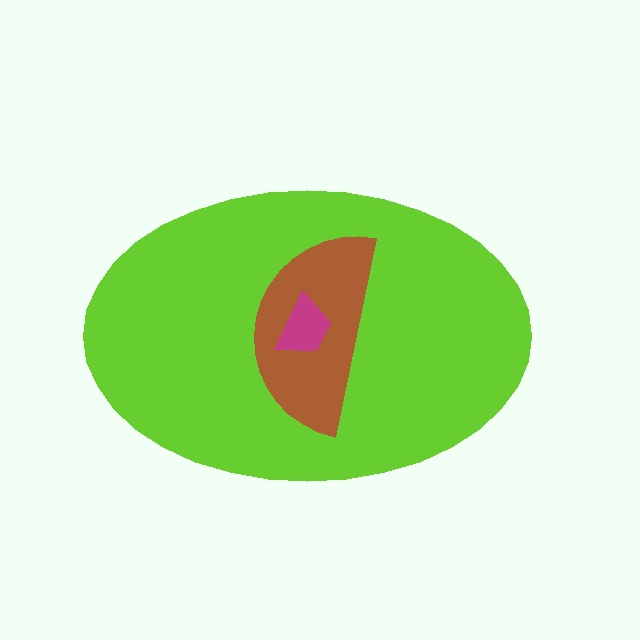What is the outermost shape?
The lime ellipse.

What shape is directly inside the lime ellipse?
The brown semicircle.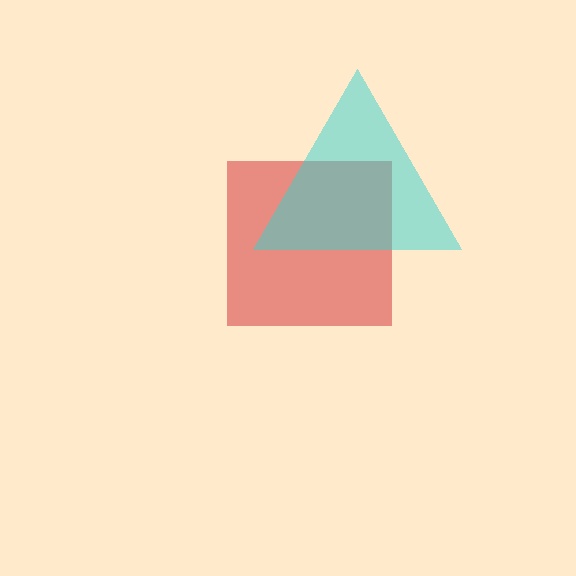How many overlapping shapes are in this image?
There are 2 overlapping shapes in the image.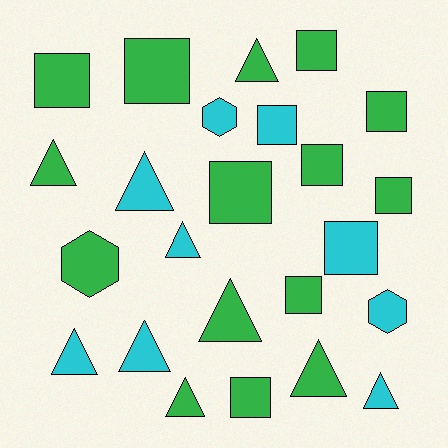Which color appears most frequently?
Green, with 15 objects.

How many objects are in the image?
There are 24 objects.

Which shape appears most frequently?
Square, with 11 objects.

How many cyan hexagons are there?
There are 2 cyan hexagons.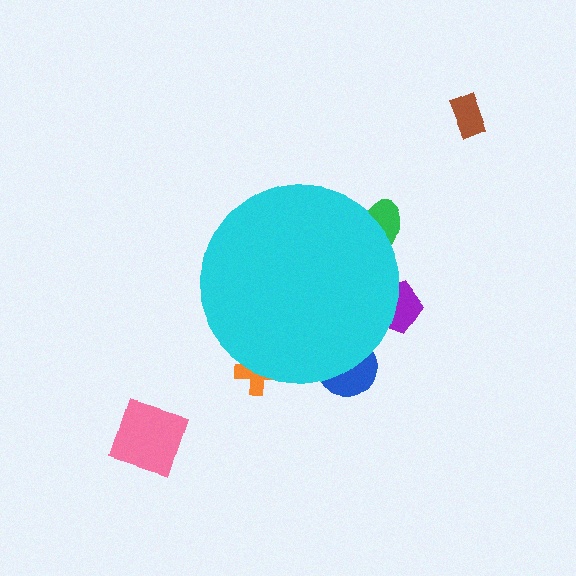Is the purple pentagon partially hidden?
Yes, the purple pentagon is partially hidden behind the cyan circle.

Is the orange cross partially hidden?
Yes, the orange cross is partially hidden behind the cyan circle.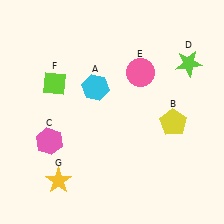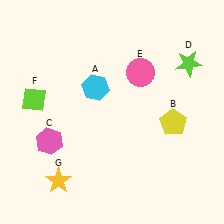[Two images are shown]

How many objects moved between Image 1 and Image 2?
1 object moved between the two images.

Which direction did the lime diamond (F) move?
The lime diamond (F) moved left.